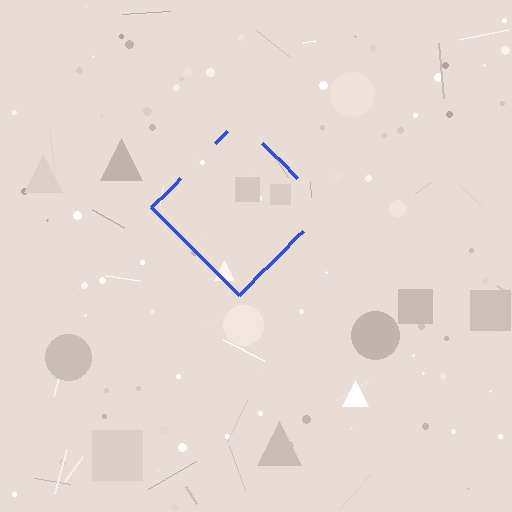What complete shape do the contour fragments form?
The contour fragments form a diamond.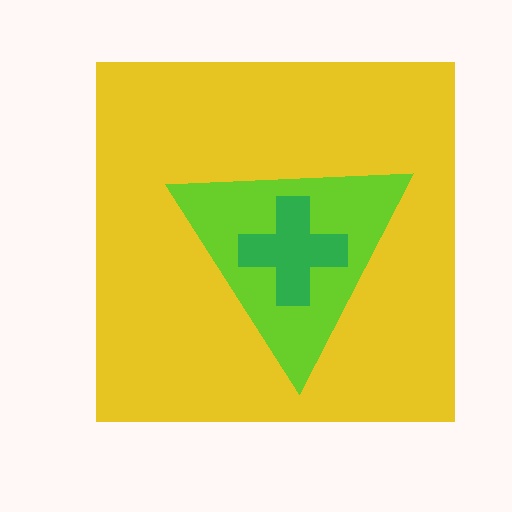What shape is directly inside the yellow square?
The lime triangle.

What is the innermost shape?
The green cross.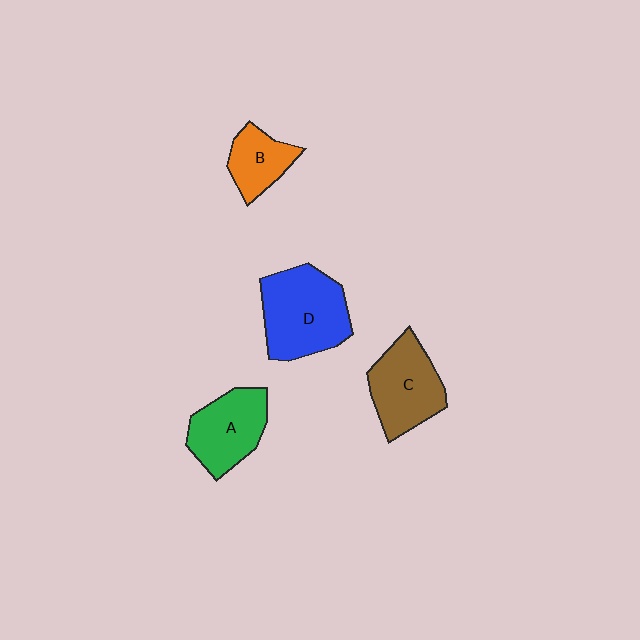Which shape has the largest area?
Shape D (blue).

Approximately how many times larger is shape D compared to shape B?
Approximately 2.0 times.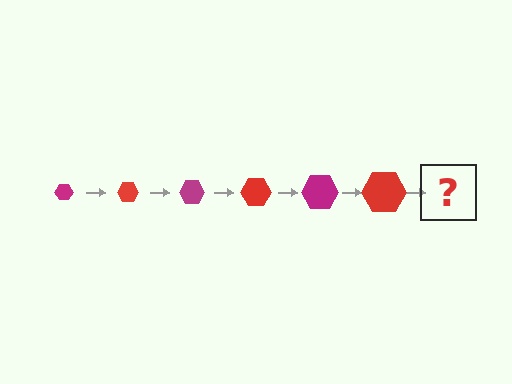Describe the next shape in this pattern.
It should be a magenta hexagon, larger than the previous one.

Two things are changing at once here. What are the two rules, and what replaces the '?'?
The two rules are that the hexagon grows larger each step and the color cycles through magenta and red. The '?' should be a magenta hexagon, larger than the previous one.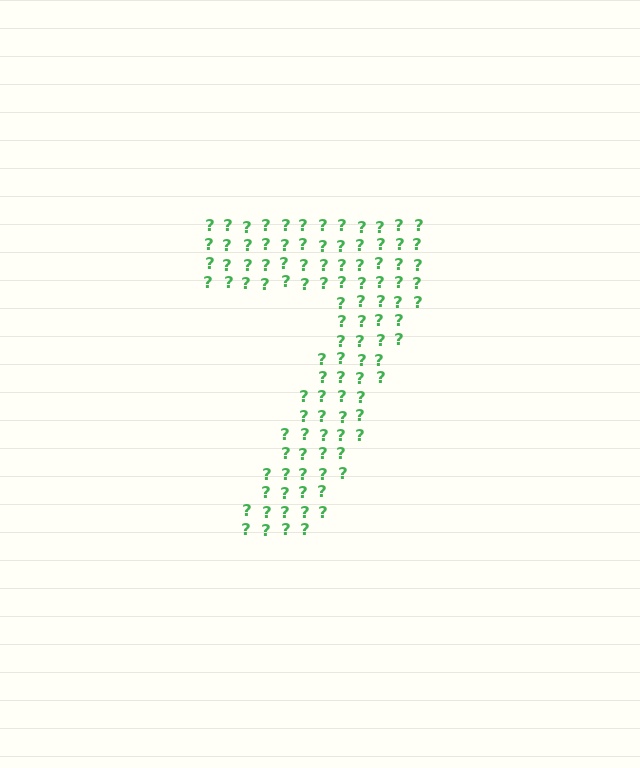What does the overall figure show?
The overall figure shows the digit 7.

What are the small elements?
The small elements are question marks.